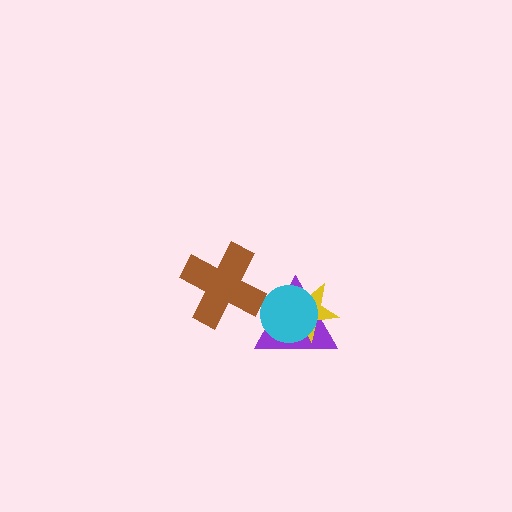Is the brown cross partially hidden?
No, no other shape covers it.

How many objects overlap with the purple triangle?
2 objects overlap with the purple triangle.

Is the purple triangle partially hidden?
Yes, it is partially covered by another shape.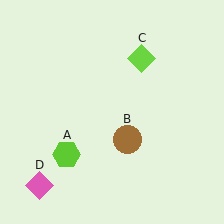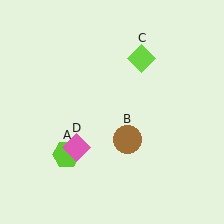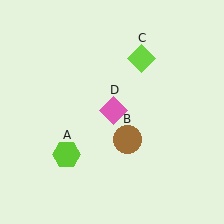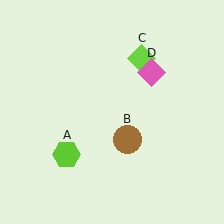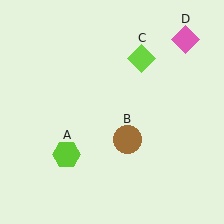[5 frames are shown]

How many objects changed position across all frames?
1 object changed position: pink diamond (object D).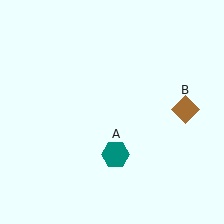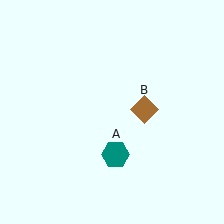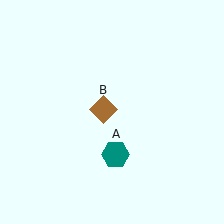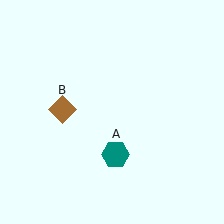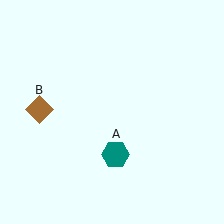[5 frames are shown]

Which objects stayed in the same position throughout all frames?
Teal hexagon (object A) remained stationary.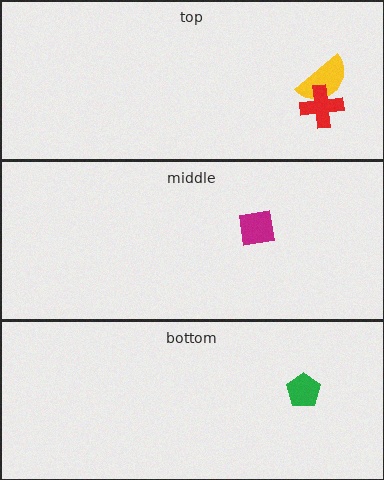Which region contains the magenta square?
The middle region.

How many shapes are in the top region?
2.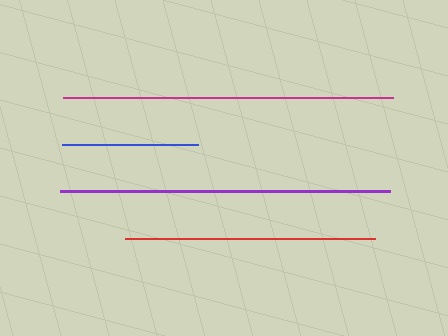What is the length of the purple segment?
The purple segment is approximately 330 pixels long.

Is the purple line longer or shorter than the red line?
The purple line is longer than the red line.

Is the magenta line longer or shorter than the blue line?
The magenta line is longer than the blue line.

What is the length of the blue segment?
The blue segment is approximately 135 pixels long.